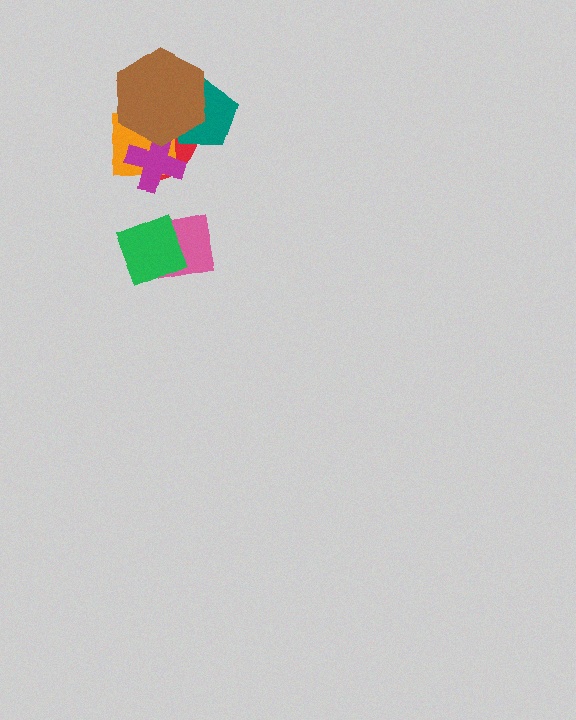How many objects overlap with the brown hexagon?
4 objects overlap with the brown hexagon.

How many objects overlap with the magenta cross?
3 objects overlap with the magenta cross.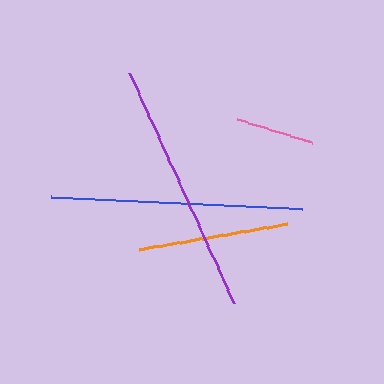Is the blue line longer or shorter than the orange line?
The blue line is longer than the orange line.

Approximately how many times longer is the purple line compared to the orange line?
The purple line is approximately 1.7 times the length of the orange line.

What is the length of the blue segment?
The blue segment is approximately 252 pixels long.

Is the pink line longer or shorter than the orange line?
The orange line is longer than the pink line.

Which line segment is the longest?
The purple line is the longest at approximately 253 pixels.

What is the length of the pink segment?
The pink segment is approximately 79 pixels long.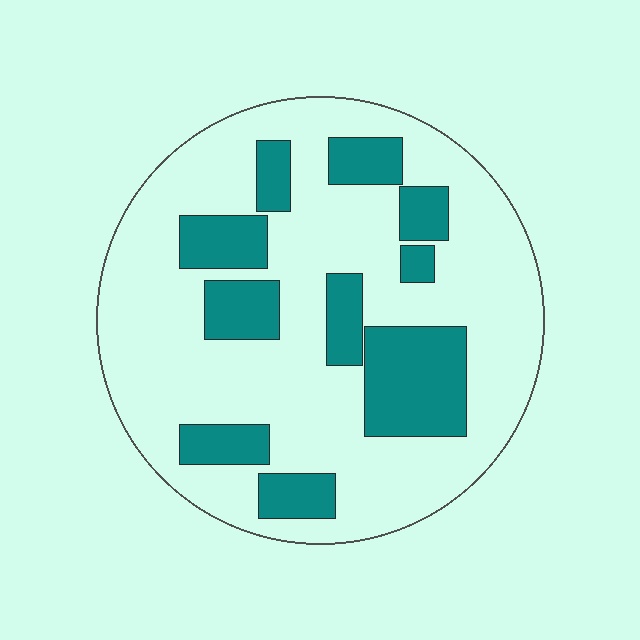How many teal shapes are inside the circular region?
10.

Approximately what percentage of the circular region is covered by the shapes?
Approximately 25%.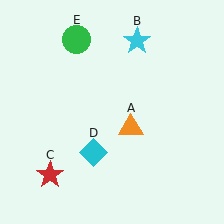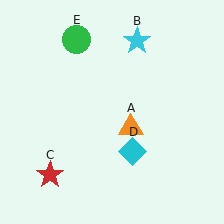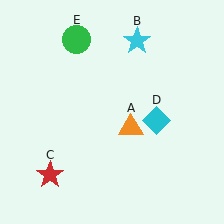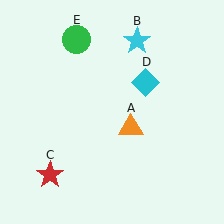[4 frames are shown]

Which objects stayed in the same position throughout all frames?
Orange triangle (object A) and cyan star (object B) and red star (object C) and green circle (object E) remained stationary.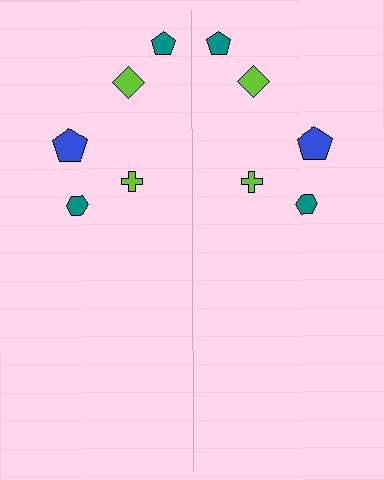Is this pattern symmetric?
Yes, this pattern has bilateral (reflection) symmetry.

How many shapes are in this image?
There are 10 shapes in this image.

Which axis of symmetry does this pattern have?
The pattern has a vertical axis of symmetry running through the center of the image.